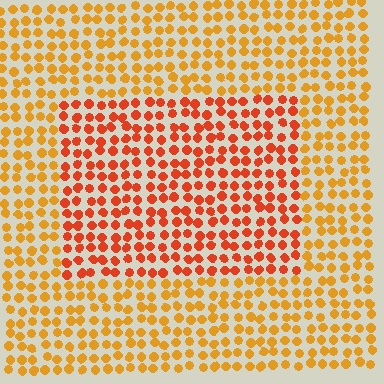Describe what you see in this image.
The image is filled with small orange elements in a uniform arrangement. A rectangle-shaped region is visible where the elements are tinted to a slightly different hue, forming a subtle color boundary.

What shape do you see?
I see a rectangle.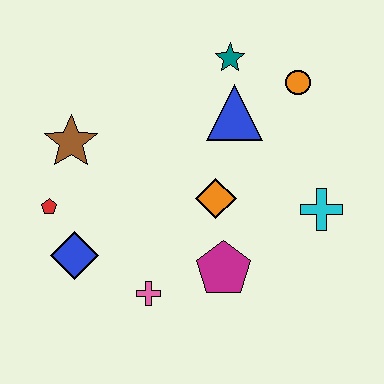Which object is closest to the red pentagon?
The blue diamond is closest to the red pentagon.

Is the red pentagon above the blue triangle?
No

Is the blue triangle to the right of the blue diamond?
Yes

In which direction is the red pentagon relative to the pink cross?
The red pentagon is to the left of the pink cross.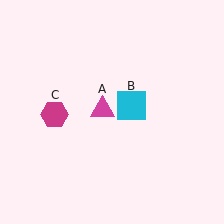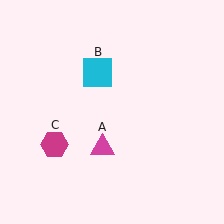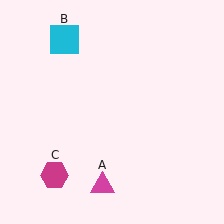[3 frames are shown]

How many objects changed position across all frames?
3 objects changed position: magenta triangle (object A), cyan square (object B), magenta hexagon (object C).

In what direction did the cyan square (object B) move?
The cyan square (object B) moved up and to the left.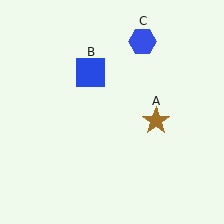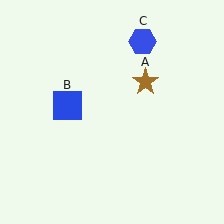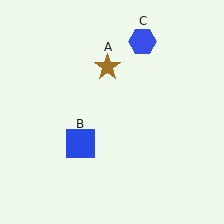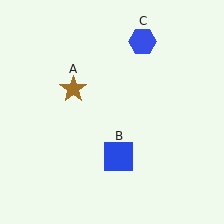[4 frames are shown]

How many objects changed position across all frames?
2 objects changed position: brown star (object A), blue square (object B).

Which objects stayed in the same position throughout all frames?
Blue hexagon (object C) remained stationary.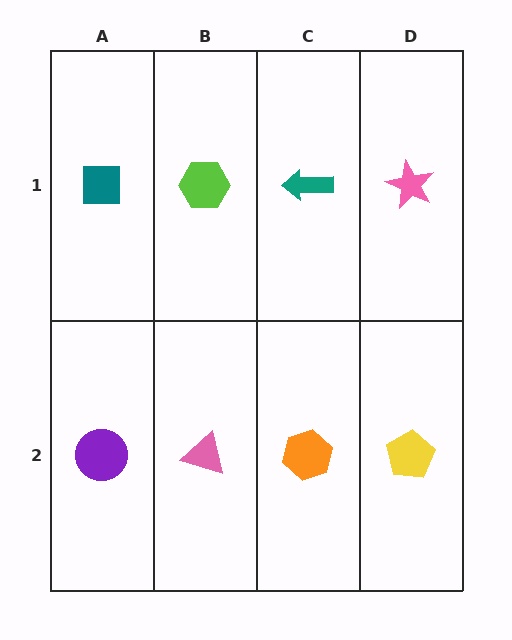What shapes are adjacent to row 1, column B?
A pink triangle (row 2, column B), a teal square (row 1, column A), a teal arrow (row 1, column C).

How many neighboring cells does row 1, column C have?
3.